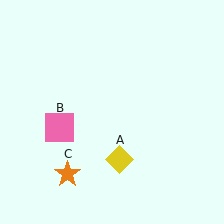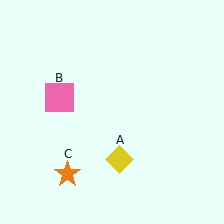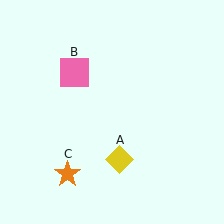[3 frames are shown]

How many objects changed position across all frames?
1 object changed position: pink square (object B).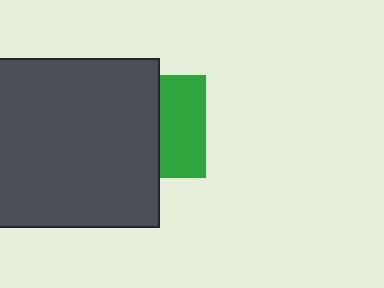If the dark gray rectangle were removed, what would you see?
You would see the complete green square.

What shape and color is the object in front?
The object in front is a dark gray rectangle.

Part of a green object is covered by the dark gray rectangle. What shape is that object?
It is a square.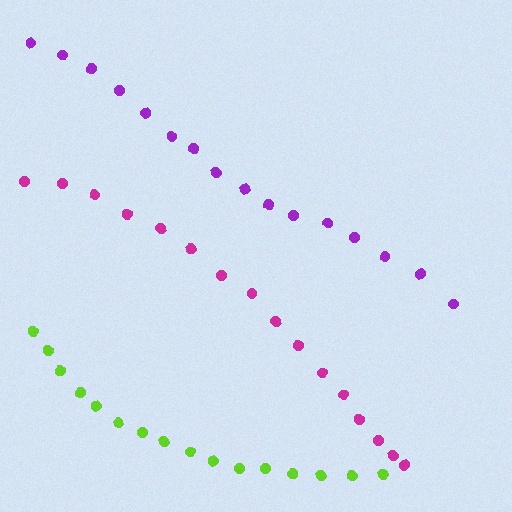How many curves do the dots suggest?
There are 3 distinct paths.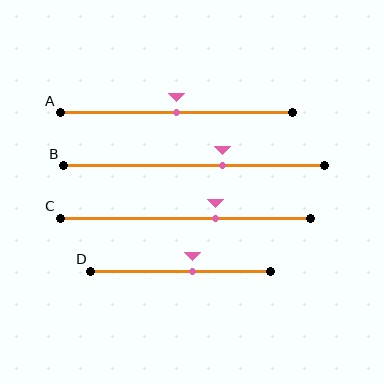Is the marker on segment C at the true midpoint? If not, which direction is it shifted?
No, the marker on segment C is shifted to the right by about 12% of the segment length.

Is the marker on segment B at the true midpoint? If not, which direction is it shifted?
No, the marker on segment B is shifted to the right by about 11% of the segment length.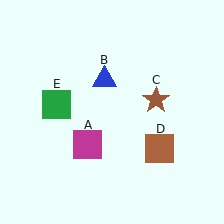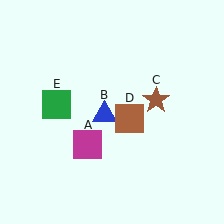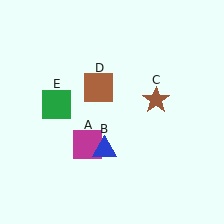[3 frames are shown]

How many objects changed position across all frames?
2 objects changed position: blue triangle (object B), brown square (object D).